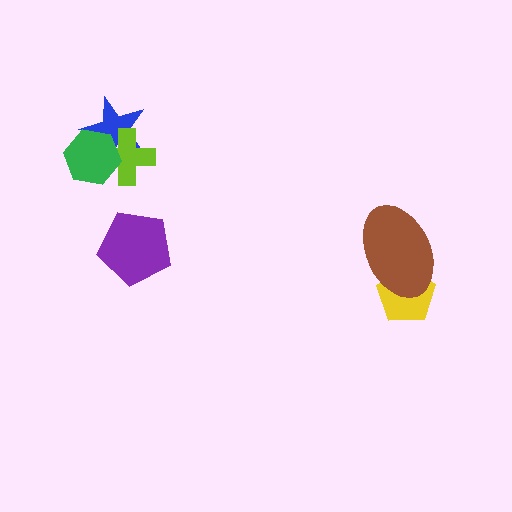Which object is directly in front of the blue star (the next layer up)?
The lime cross is directly in front of the blue star.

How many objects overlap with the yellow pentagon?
1 object overlaps with the yellow pentagon.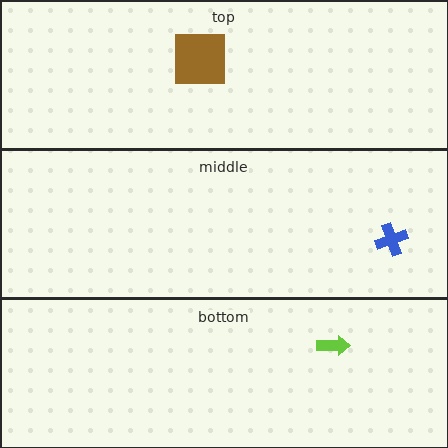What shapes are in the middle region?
The blue cross.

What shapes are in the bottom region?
The lime arrow.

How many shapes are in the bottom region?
1.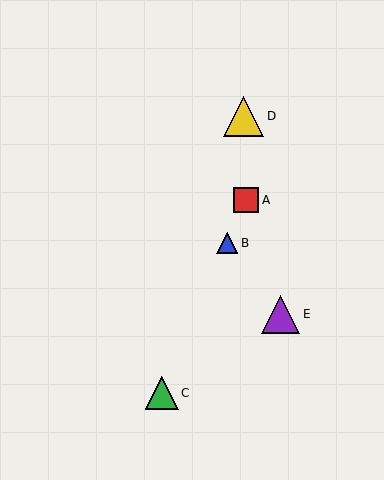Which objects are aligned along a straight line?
Objects A, B, C are aligned along a straight line.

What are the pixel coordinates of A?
Object A is at (246, 200).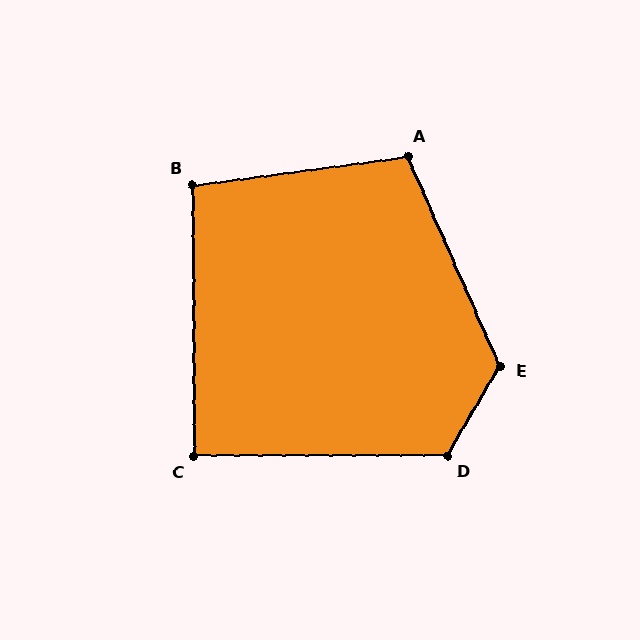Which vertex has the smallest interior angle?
C, at approximately 90 degrees.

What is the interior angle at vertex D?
Approximately 121 degrees (obtuse).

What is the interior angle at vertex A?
Approximately 106 degrees (obtuse).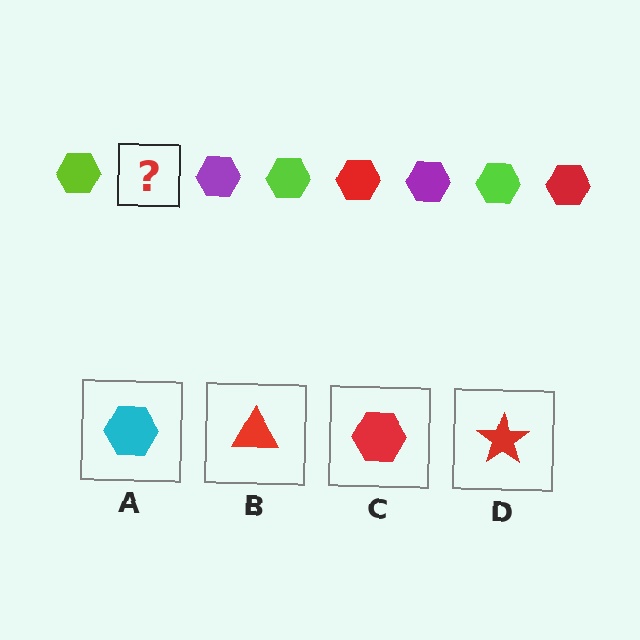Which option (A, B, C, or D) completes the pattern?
C.